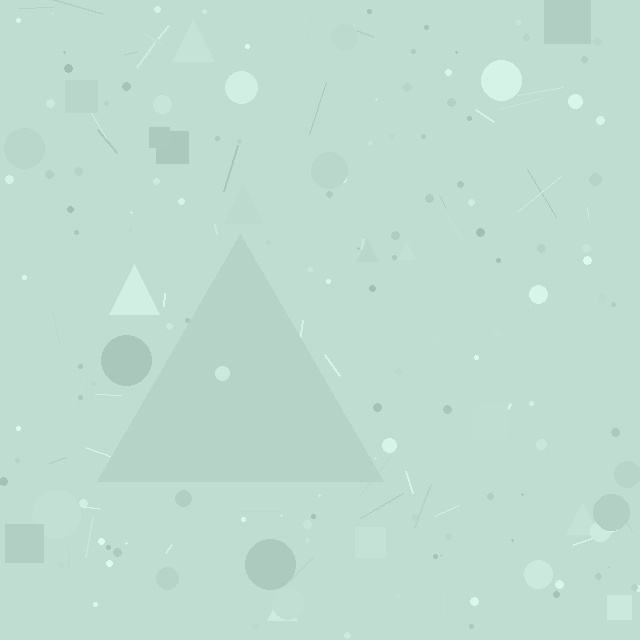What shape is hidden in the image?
A triangle is hidden in the image.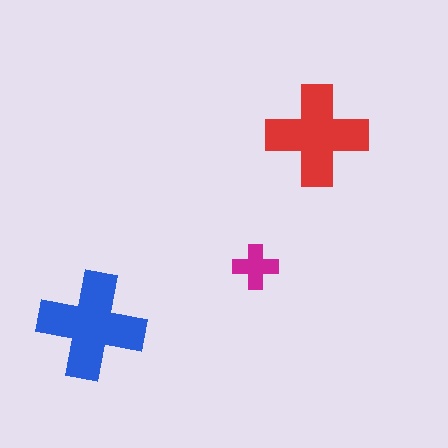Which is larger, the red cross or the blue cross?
The blue one.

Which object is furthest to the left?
The blue cross is leftmost.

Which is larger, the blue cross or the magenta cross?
The blue one.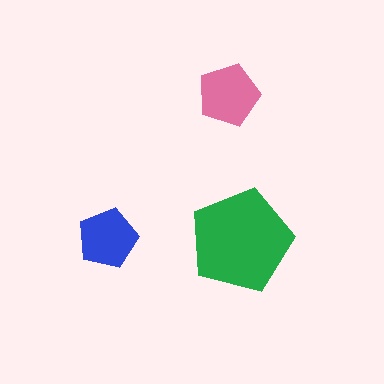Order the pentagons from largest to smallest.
the green one, the pink one, the blue one.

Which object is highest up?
The pink pentagon is topmost.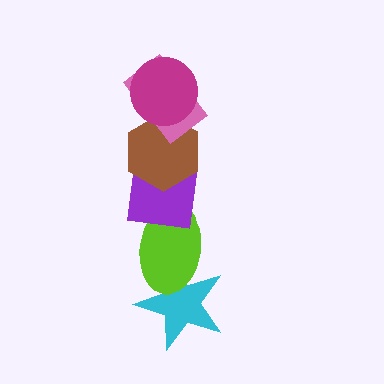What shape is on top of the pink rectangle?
The magenta circle is on top of the pink rectangle.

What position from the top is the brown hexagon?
The brown hexagon is 3rd from the top.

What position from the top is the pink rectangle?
The pink rectangle is 2nd from the top.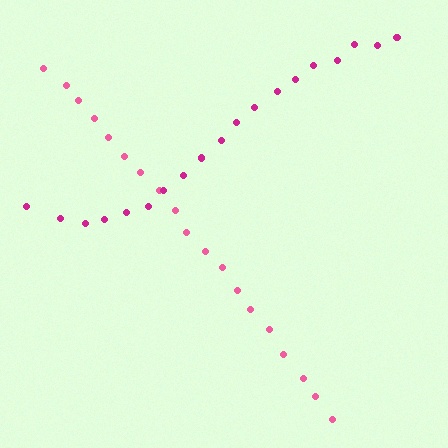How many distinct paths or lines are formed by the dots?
There are 2 distinct paths.